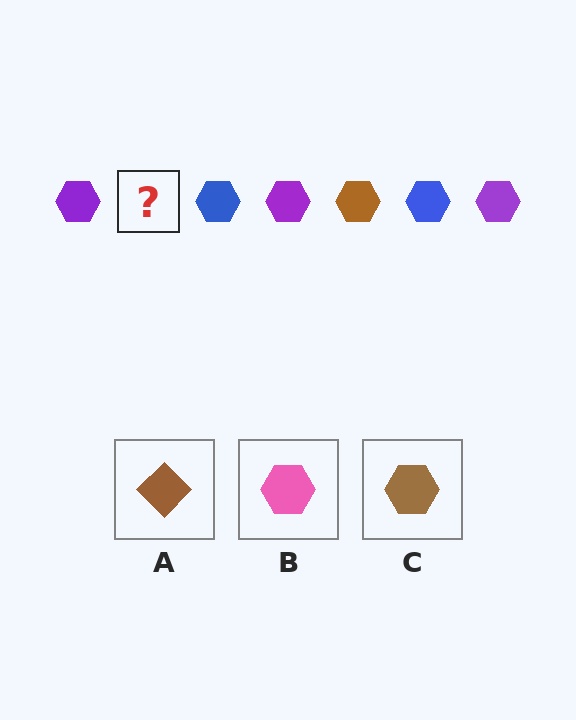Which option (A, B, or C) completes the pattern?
C.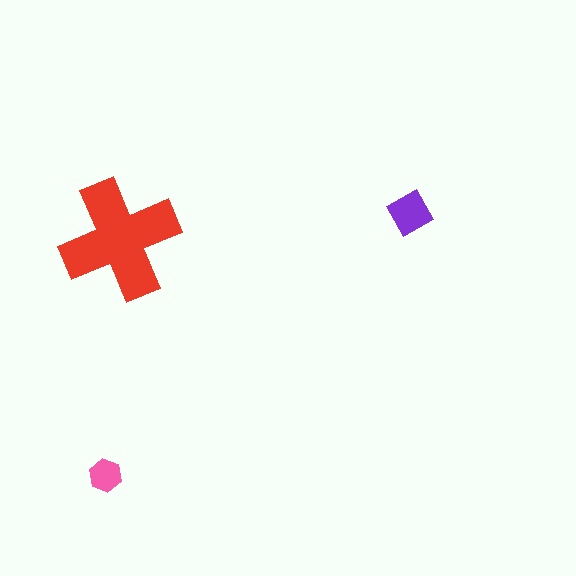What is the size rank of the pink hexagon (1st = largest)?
3rd.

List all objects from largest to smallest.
The red cross, the purple diamond, the pink hexagon.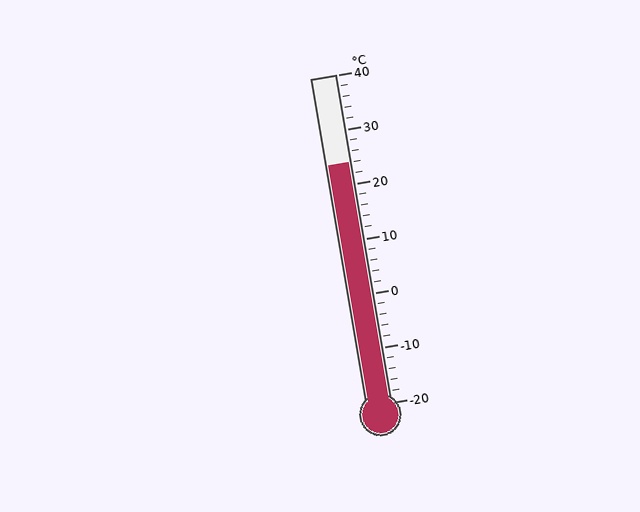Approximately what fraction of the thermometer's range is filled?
The thermometer is filled to approximately 75% of its range.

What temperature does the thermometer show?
The thermometer shows approximately 24°C.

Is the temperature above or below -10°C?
The temperature is above -10°C.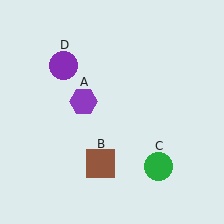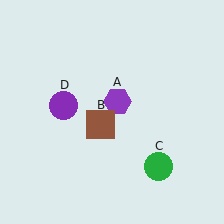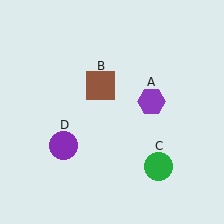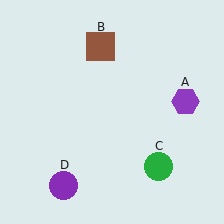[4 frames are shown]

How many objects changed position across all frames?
3 objects changed position: purple hexagon (object A), brown square (object B), purple circle (object D).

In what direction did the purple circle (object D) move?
The purple circle (object D) moved down.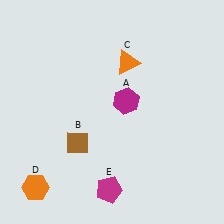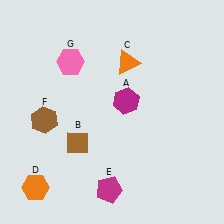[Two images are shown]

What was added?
A brown hexagon (F), a pink hexagon (G) were added in Image 2.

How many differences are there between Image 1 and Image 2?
There are 2 differences between the two images.